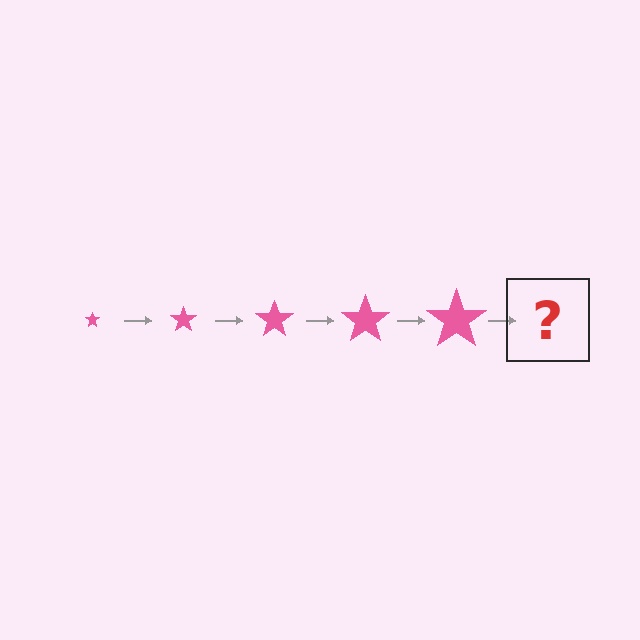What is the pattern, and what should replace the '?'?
The pattern is that the star gets progressively larger each step. The '?' should be a pink star, larger than the previous one.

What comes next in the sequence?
The next element should be a pink star, larger than the previous one.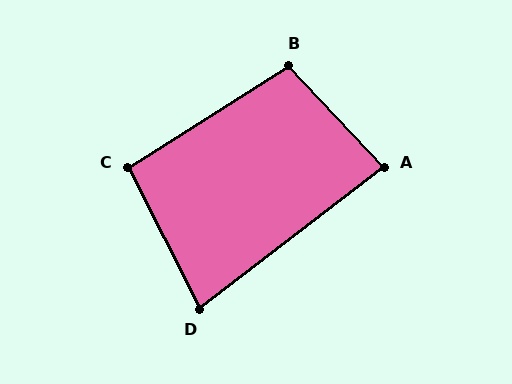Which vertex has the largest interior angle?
B, at approximately 101 degrees.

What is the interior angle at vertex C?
Approximately 96 degrees (obtuse).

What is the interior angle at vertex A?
Approximately 84 degrees (acute).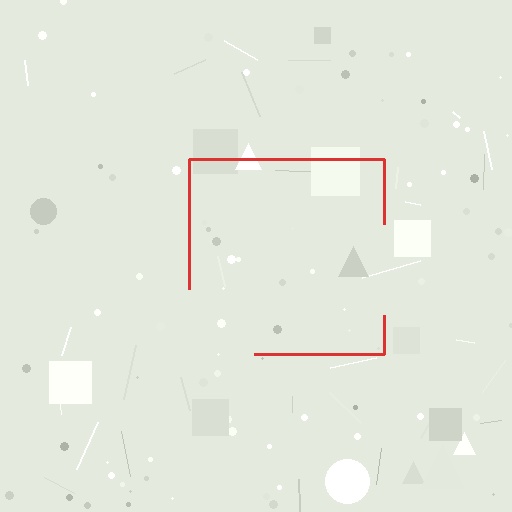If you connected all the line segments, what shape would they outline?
They would outline a square.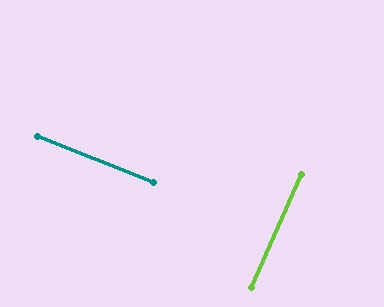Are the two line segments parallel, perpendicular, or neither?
Perpendicular — they meet at approximately 88°.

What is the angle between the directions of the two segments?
Approximately 88 degrees.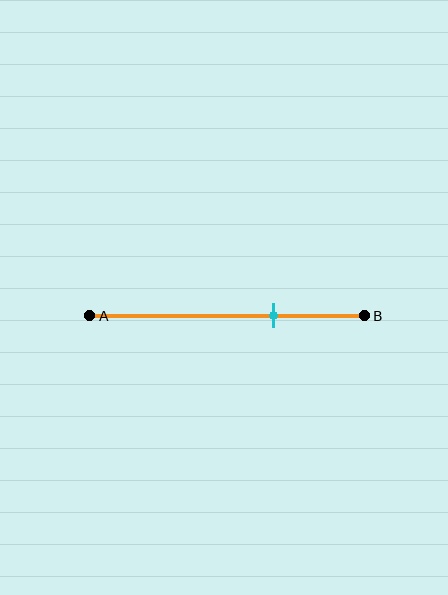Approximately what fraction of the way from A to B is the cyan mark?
The cyan mark is approximately 65% of the way from A to B.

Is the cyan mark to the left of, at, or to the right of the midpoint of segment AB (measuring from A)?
The cyan mark is to the right of the midpoint of segment AB.